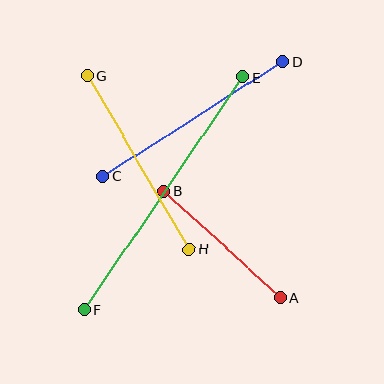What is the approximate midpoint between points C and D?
The midpoint is at approximately (193, 119) pixels.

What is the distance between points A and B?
The distance is approximately 158 pixels.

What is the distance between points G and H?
The distance is approximately 201 pixels.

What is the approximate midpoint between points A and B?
The midpoint is at approximately (222, 244) pixels.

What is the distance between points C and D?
The distance is approximately 213 pixels.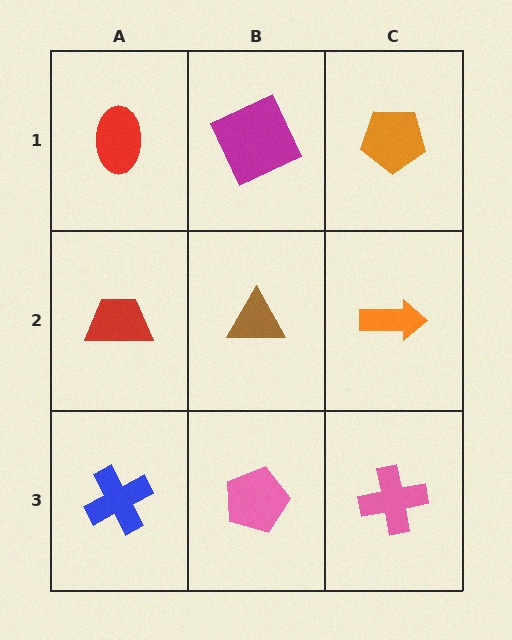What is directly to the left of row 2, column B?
A red trapezoid.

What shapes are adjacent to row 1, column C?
An orange arrow (row 2, column C), a magenta square (row 1, column B).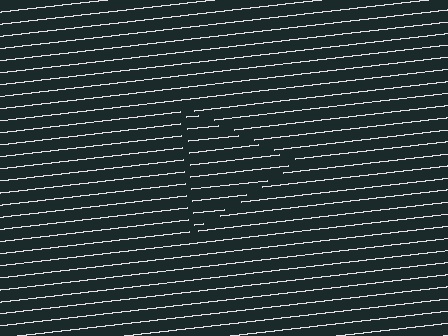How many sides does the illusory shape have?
3 sides — the line-ends trace a triangle.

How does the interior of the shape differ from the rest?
The interior of the shape contains the same grating, shifted by half a period — the contour is defined by the phase discontinuity where line-ends from the inner and outer gratings abut.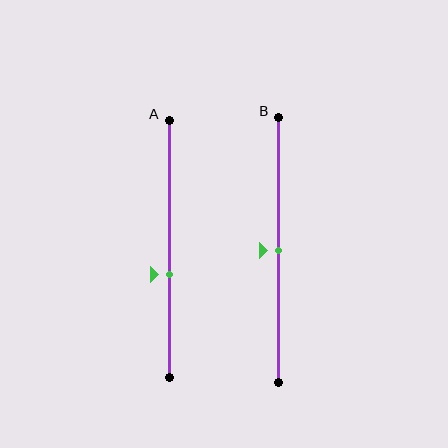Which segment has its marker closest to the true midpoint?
Segment B has its marker closest to the true midpoint.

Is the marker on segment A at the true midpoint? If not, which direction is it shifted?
No, the marker on segment A is shifted downward by about 10% of the segment length.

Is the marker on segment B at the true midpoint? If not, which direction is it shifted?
Yes, the marker on segment B is at the true midpoint.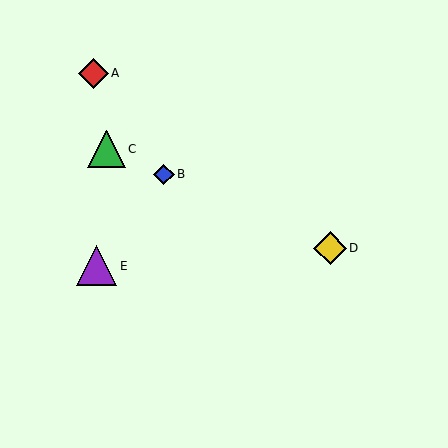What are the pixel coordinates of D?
Object D is at (330, 248).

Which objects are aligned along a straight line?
Objects B, C, D are aligned along a straight line.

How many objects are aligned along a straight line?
3 objects (B, C, D) are aligned along a straight line.